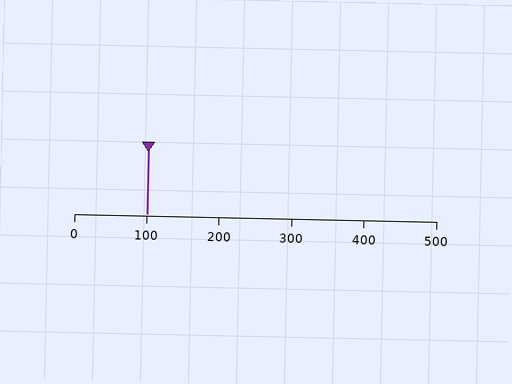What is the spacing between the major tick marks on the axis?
The major ticks are spaced 100 apart.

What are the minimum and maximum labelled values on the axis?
The axis runs from 0 to 500.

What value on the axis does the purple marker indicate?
The marker indicates approximately 100.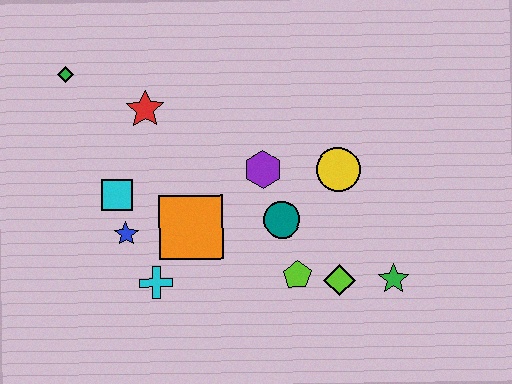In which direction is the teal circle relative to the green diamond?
The teal circle is to the right of the green diamond.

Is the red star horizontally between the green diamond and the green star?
Yes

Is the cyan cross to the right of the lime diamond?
No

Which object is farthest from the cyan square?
The green star is farthest from the cyan square.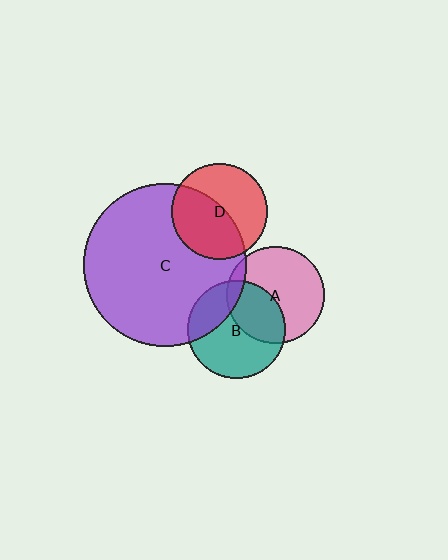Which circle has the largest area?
Circle C (purple).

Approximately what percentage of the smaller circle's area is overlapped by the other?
Approximately 50%.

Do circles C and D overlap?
Yes.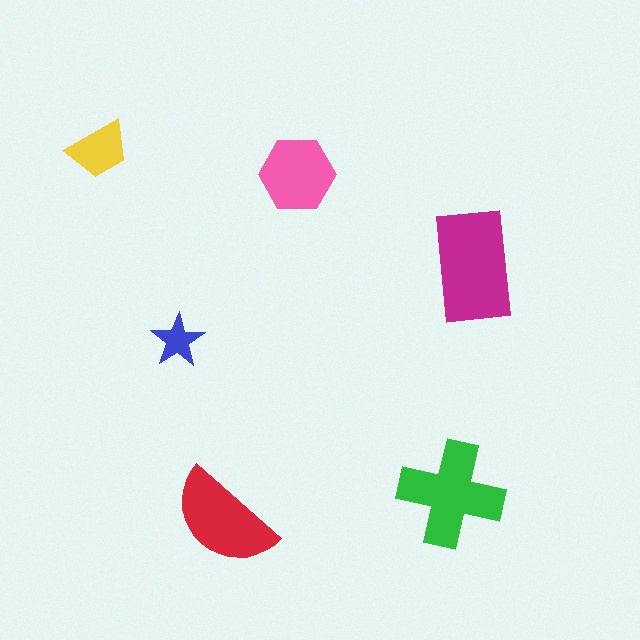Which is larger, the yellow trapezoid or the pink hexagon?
The pink hexagon.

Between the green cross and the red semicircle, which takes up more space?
The green cross.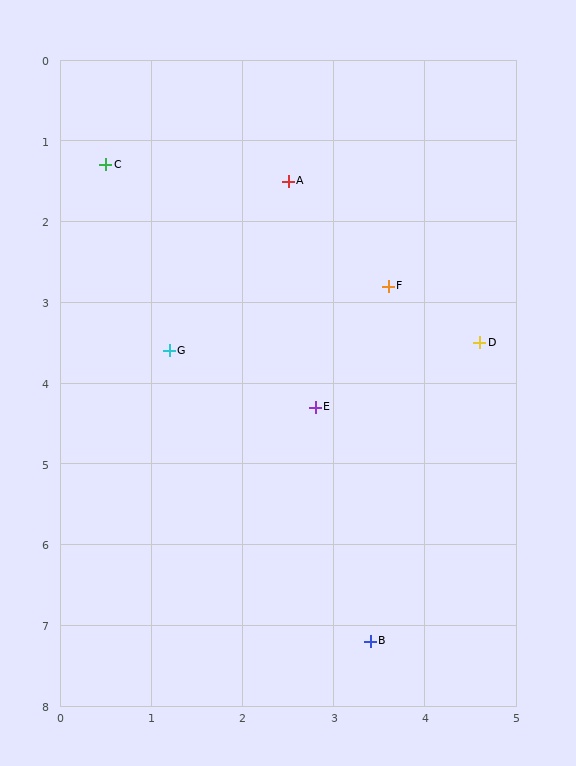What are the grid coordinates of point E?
Point E is at approximately (2.8, 4.3).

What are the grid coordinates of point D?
Point D is at approximately (4.6, 3.5).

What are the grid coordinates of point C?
Point C is at approximately (0.5, 1.3).